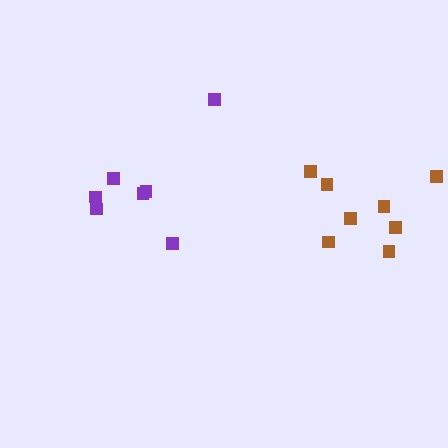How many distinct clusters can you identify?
There are 2 distinct clusters.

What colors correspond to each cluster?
The clusters are colored: purple, brown.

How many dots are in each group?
Group 1: 7 dots, Group 2: 8 dots (15 total).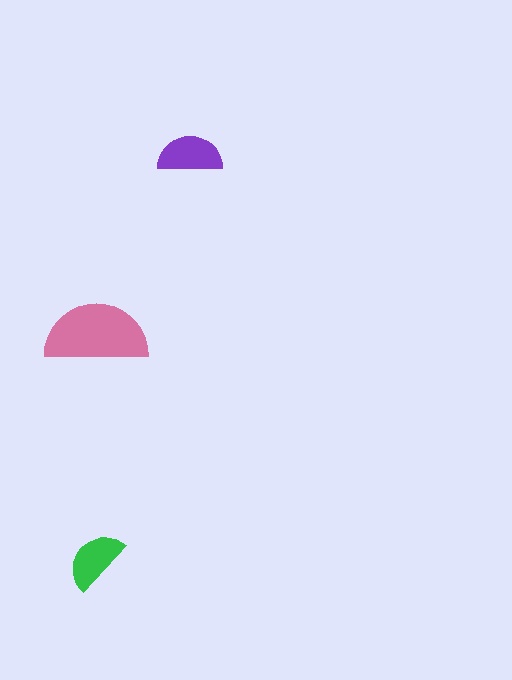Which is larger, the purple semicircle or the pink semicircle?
The pink one.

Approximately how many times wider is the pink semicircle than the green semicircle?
About 1.5 times wider.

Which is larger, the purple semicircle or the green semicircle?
The purple one.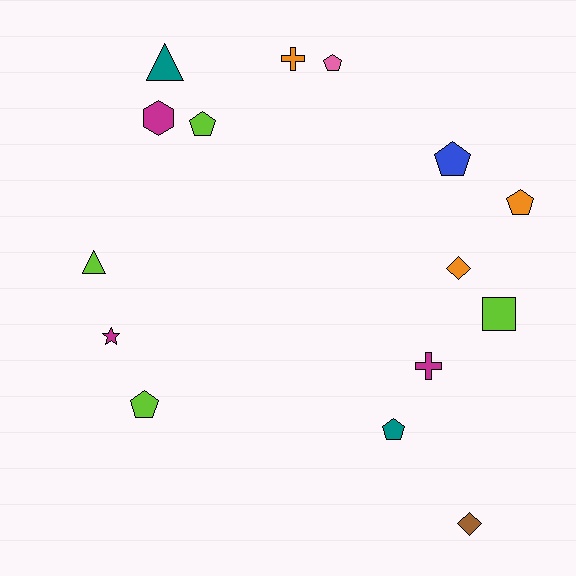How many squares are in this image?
There is 1 square.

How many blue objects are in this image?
There is 1 blue object.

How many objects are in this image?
There are 15 objects.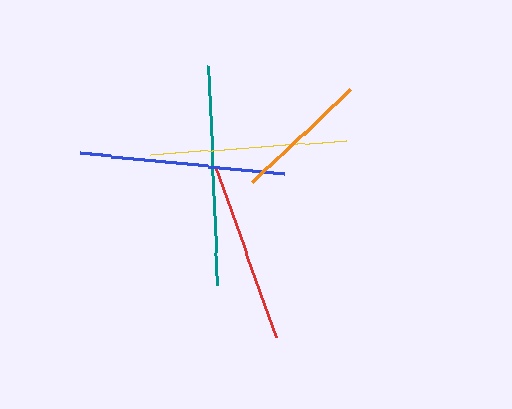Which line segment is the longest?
The teal line is the longest at approximately 219 pixels.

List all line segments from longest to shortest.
From longest to shortest: teal, blue, yellow, red, orange.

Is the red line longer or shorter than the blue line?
The blue line is longer than the red line.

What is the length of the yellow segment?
The yellow segment is approximately 196 pixels long.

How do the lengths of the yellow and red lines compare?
The yellow and red lines are approximately the same length.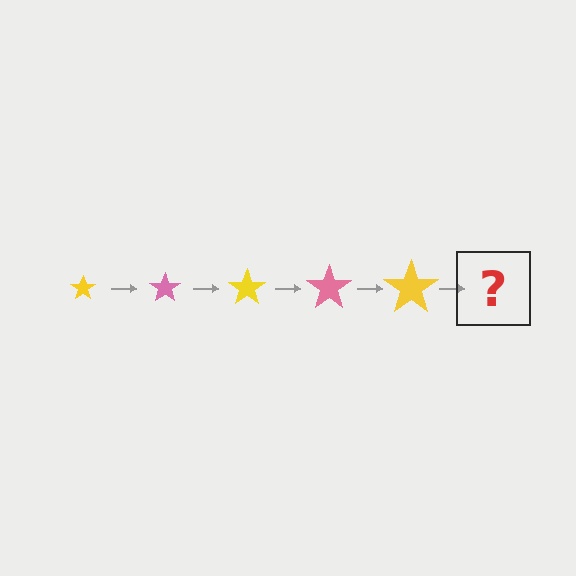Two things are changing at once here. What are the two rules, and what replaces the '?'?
The two rules are that the star grows larger each step and the color cycles through yellow and pink. The '?' should be a pink star, larger than the previous one.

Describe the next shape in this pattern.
It should be a pink star, larger than the previous one.